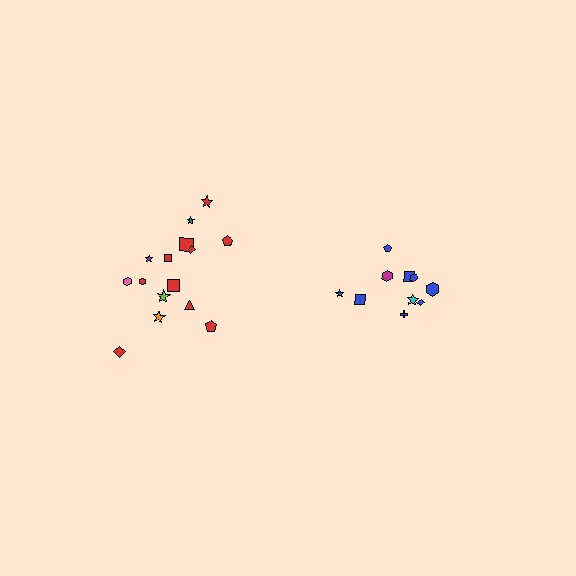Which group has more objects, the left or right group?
The left group.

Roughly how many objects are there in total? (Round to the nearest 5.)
Roughly 25 objects in total.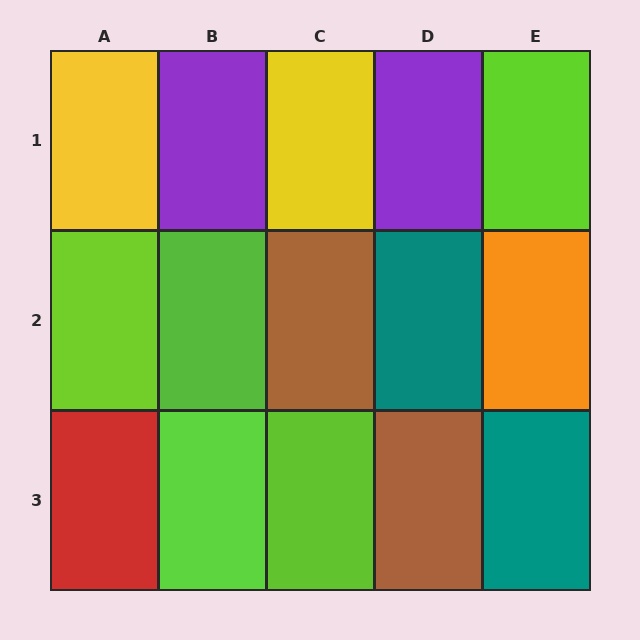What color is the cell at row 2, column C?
Brown.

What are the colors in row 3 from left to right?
Red, lime, lime, brown, teal.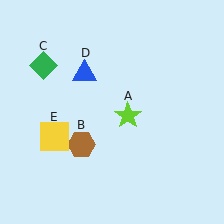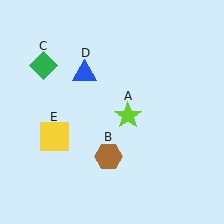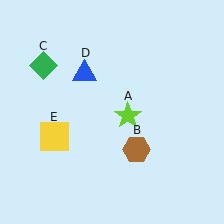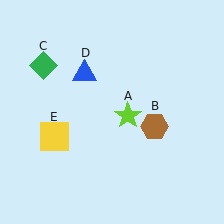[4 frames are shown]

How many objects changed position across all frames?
1 object changed position: brown hexagon (object B).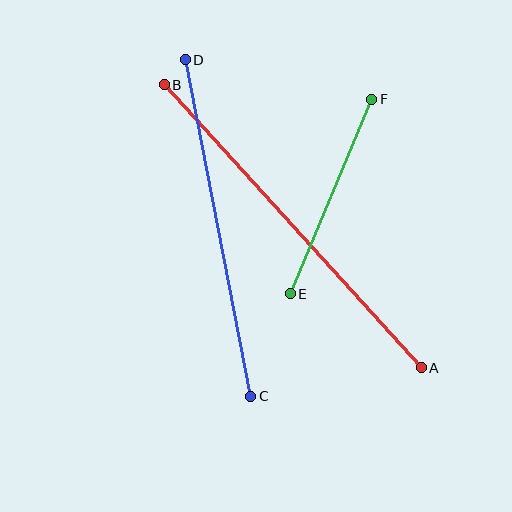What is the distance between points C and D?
The distance is approximately 343 pixels.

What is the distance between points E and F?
The distance is approximately 211 pixels.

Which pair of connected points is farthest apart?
Points A and B are farthest apart.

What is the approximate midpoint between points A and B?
The midpoint is at approximately (293, 226) pixels.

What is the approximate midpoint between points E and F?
The midpoint is at approximately (331, 196) pixels.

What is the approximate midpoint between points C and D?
The midpoint is at approximately (218, 228) pixels.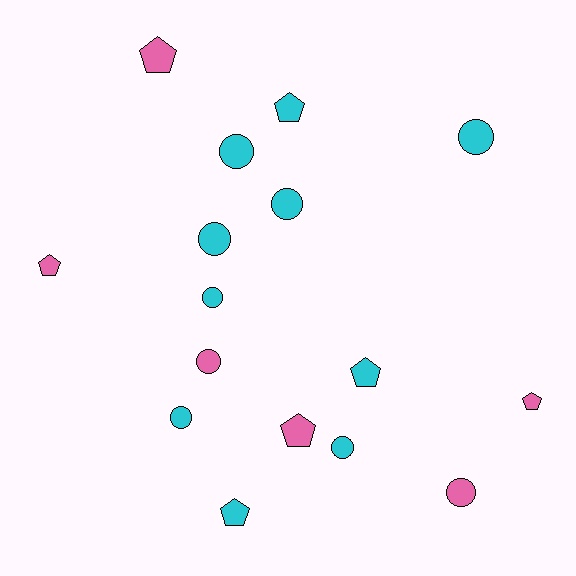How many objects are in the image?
There are 16 objects.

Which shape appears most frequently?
Circle, with 9 objects.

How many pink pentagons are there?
There are 4 pink pentagons.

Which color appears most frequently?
Cyan, with 10 objects.